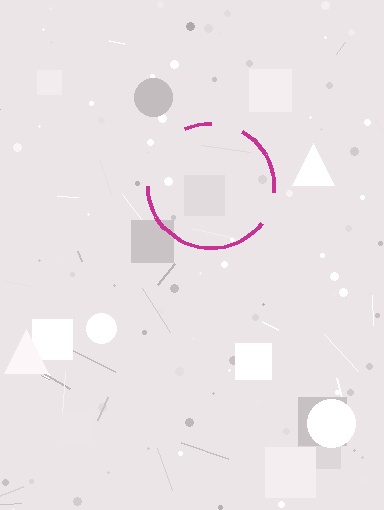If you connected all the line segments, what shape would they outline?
They would outline a circle.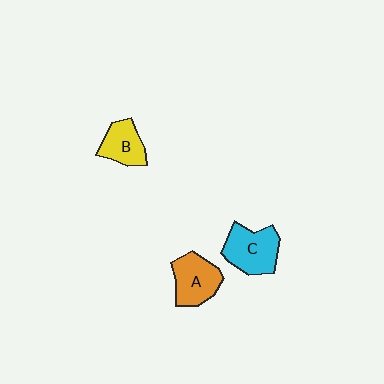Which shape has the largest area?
Shape C (cyan).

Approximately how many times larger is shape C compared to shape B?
Approximately 1.4 times.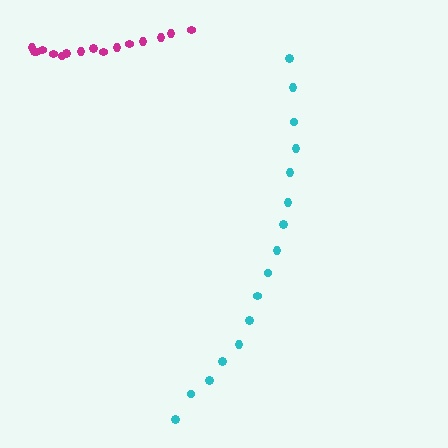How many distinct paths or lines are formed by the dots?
There are 2 distinct paths.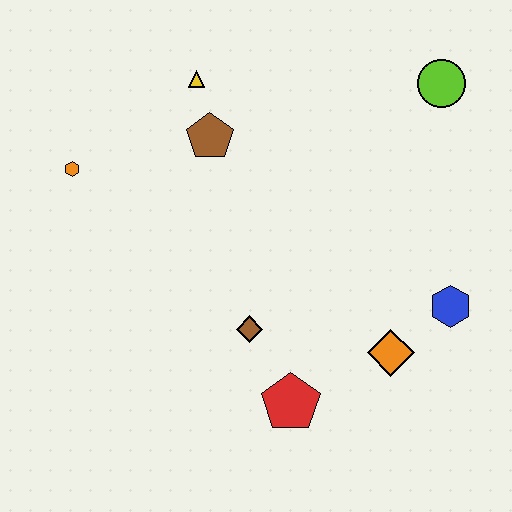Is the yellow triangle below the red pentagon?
No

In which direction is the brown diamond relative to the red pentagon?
The brown diamond is above the red pentagon.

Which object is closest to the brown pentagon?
The yellow triangle is closest to the brown pentagon.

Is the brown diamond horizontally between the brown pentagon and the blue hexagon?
Yes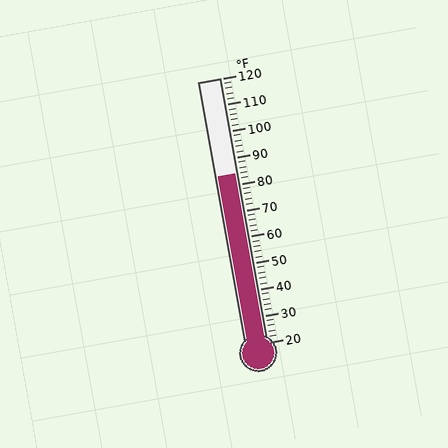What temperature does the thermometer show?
The thermometer shows approximately 84°F.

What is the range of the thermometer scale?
The thermometer scale ranges from 20°F to 120°F.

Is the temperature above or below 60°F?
The temperature is above 60°F.